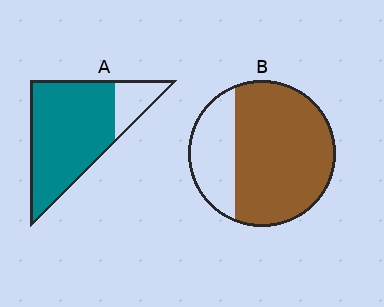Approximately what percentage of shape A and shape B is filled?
A is approximately 80% and B is approximately 75%.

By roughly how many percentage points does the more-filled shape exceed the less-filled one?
By roughly 10 percentage points (A over B).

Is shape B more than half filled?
Yes.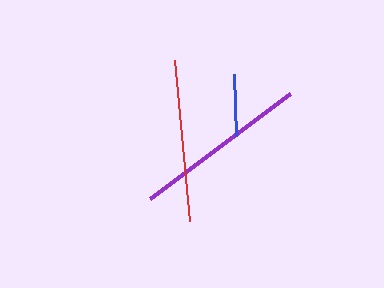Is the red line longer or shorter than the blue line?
The red line is longer than the blue line.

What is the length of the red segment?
The red segment is approximately 161 pixels long.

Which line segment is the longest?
The purple line is the longest at approximately 175 pixels.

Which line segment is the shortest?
The blue line is the shortest at approximately 62 pixels.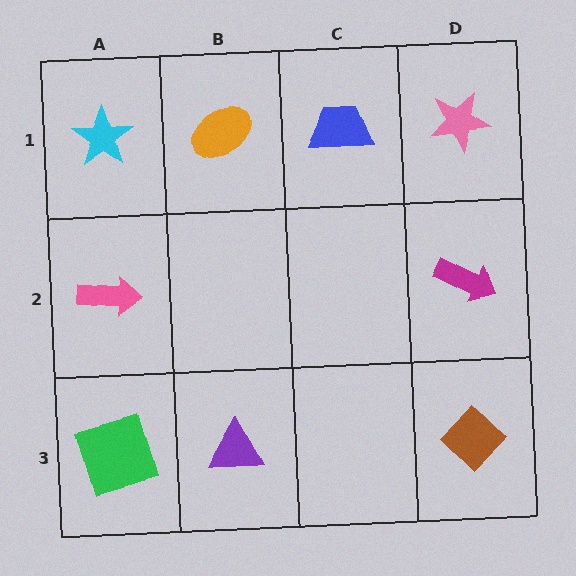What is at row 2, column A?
A pink arrow.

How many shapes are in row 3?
3 shapes.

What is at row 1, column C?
A blue trapezoid.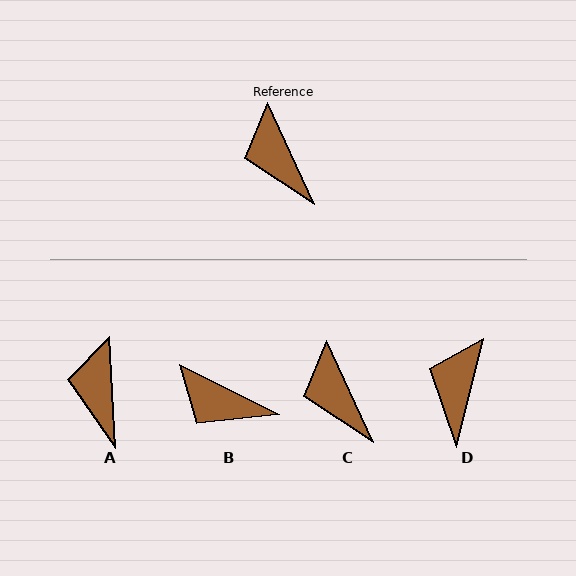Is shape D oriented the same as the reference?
No, it is off by about 39 degrees.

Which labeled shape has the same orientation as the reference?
C.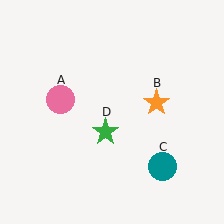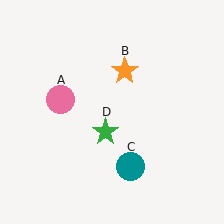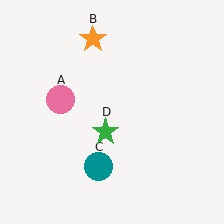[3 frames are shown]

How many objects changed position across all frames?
2 objects changed position: orange star (object B), teal circle (object C).